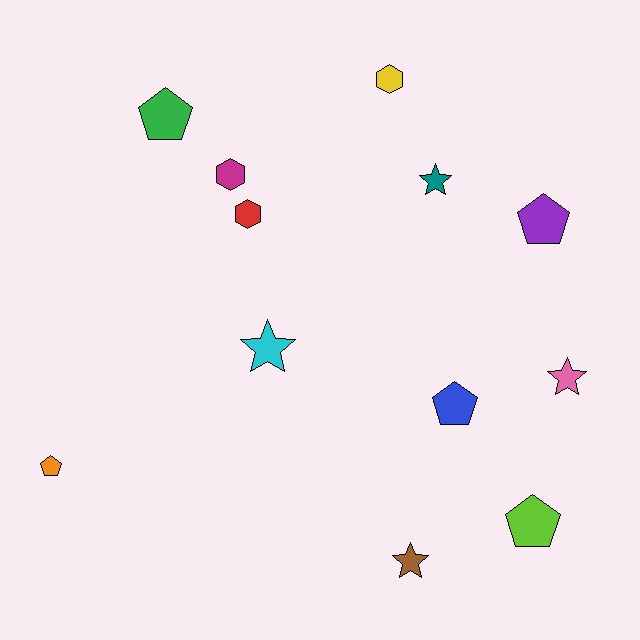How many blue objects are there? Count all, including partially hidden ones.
There is 1 blue object.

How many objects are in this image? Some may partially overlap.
There are 12 objects.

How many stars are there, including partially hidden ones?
There are 4 stars.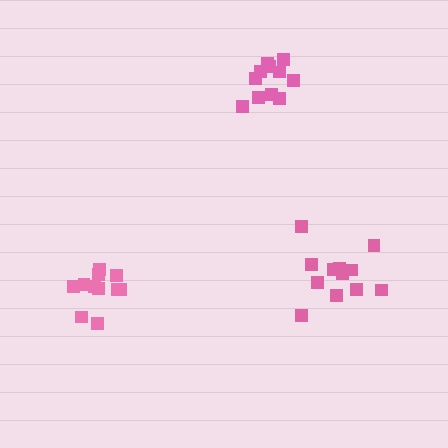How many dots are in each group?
Group 1: 11 dots, Group 2: 12 dots, Group 3: 11 dots (34 total).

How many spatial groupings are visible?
There are 3 spatial groupings.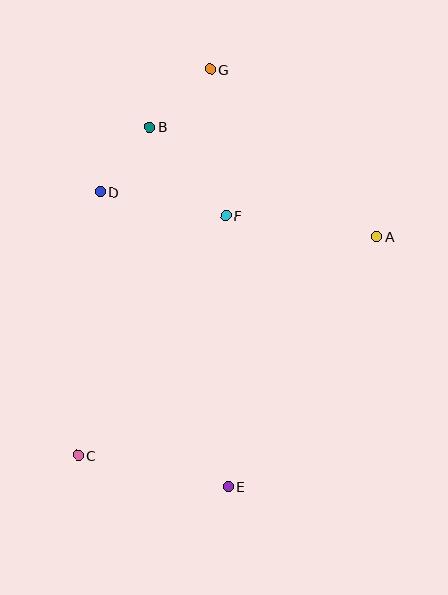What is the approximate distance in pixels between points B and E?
The distance between B and E is approximately 368 pixels.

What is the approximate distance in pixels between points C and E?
The distance between C and E is approximately 154 pixels.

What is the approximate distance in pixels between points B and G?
The distance between B and G is approximately 84 pixels.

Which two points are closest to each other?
Points B and D are closest to each other.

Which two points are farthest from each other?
Points E and G are farthest from each other.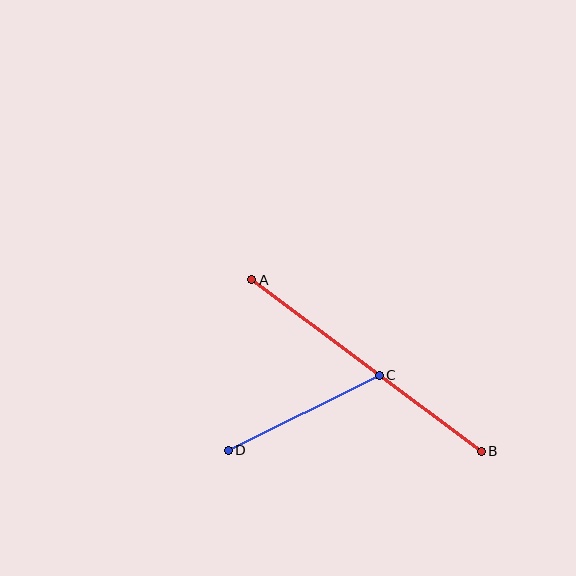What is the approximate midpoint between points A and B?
The midpoint is at approximately (366, 365) pixels.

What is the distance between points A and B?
The distance is approximately 286 pixels.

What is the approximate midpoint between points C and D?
The midpoint is at approximately (304, 413) pixels.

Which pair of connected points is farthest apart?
Points A and B are farthest apart.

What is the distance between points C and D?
The distance is approximately 169 pixels.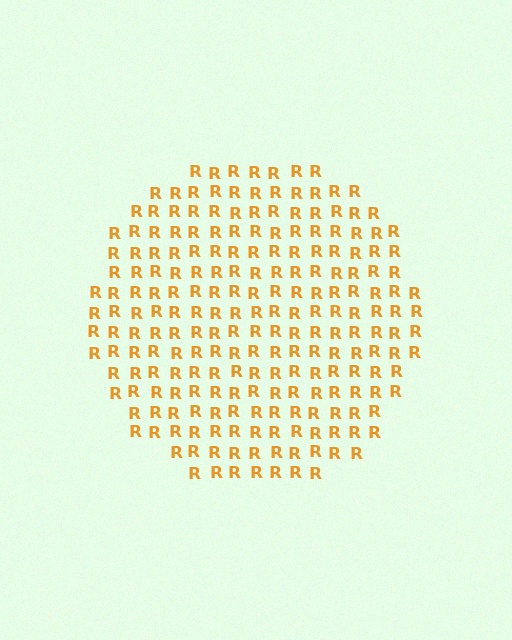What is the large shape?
The large shape is a circle.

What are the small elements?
The small elements are letter R's.